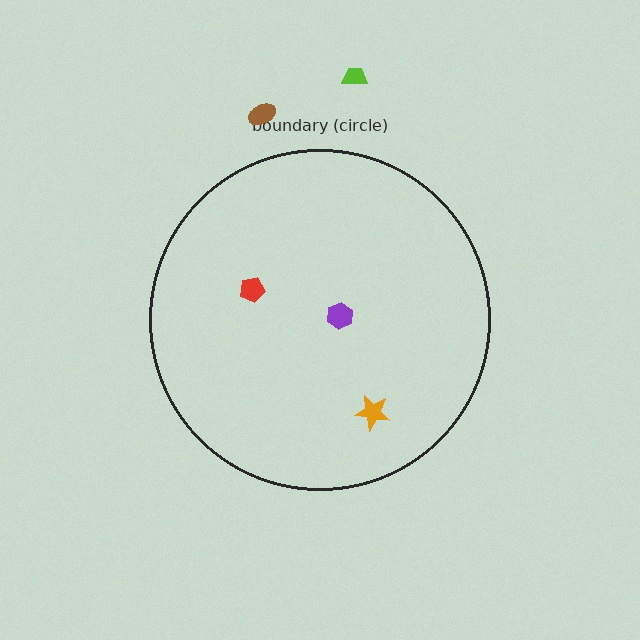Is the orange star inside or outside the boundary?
Inside.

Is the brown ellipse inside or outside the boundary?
Outside.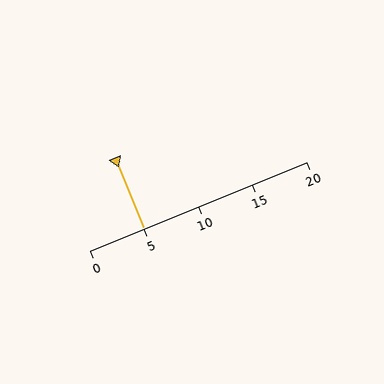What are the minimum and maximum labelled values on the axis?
The axis runs from 0 to 20.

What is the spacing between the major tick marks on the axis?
The major ticks are spaced 5 apart.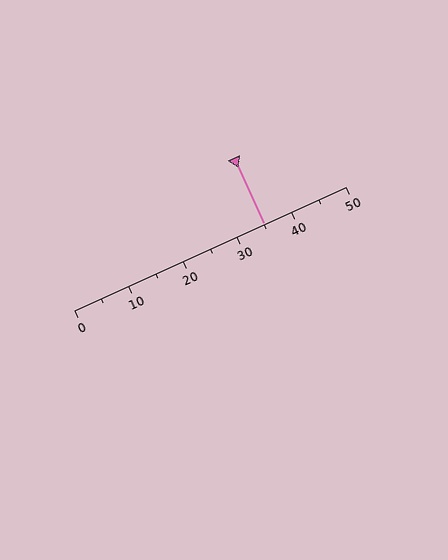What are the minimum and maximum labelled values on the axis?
The axis runs from 0 to 50.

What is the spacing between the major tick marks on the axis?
The major ticks are spaced 10 apart.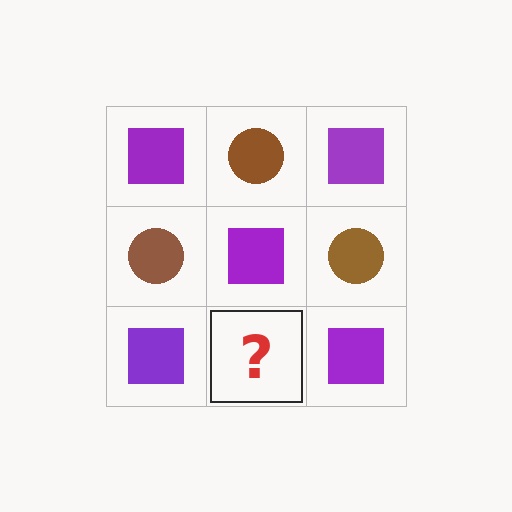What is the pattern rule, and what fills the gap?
The rule is that it alternates purple square and brown circle in a checkerboard pattern. The gap should be filled with a brown circle.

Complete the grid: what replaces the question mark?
The question mark should be replaced with a brown circle.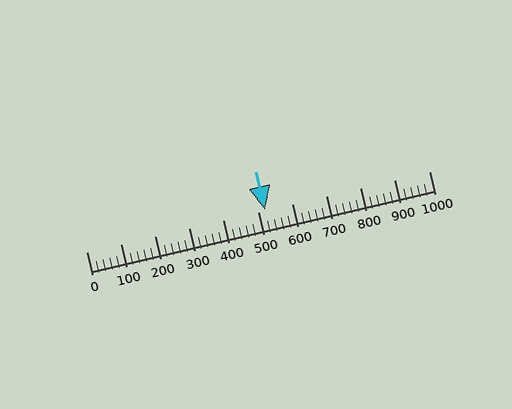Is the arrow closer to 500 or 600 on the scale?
The arrow is closer to 500.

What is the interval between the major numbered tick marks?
The major tick marks are spaced 100 units apart.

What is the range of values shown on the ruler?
The ruler shows values from 0 to 1000.